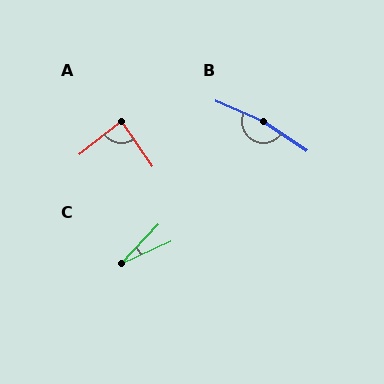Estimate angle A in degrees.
Approximately 86 degrees.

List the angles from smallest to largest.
C (22°), A (86°), B (169°).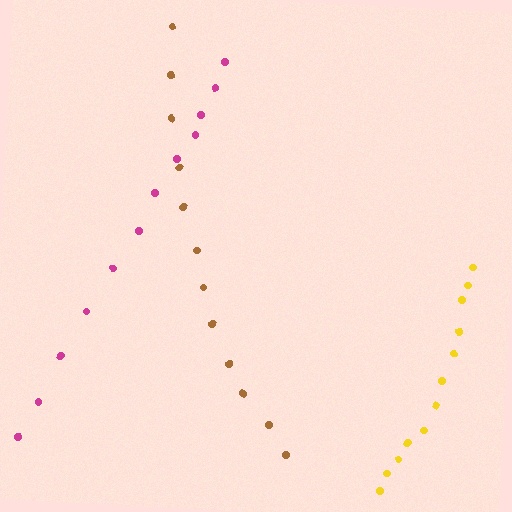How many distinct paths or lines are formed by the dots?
There are 3 distinct paths.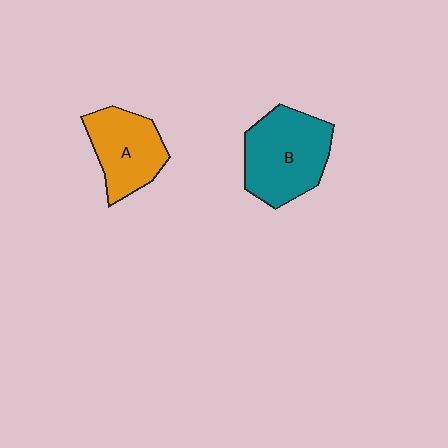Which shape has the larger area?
Shape B (teal).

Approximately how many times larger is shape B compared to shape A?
Approximately 1.3 times.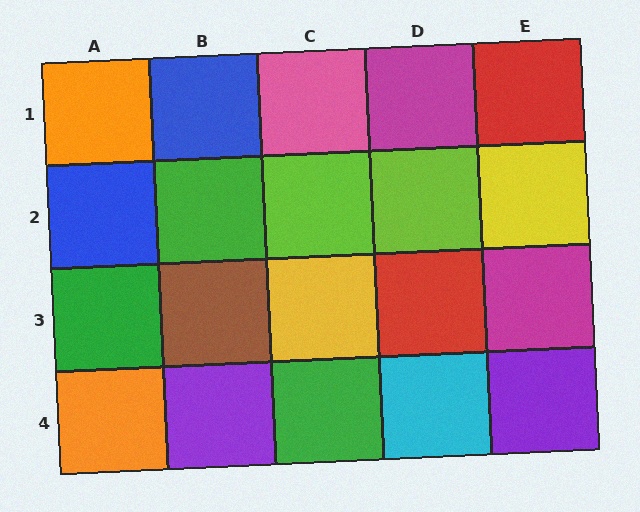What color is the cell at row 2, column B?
Green.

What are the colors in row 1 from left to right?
Orange, blue, pink, magenta, red.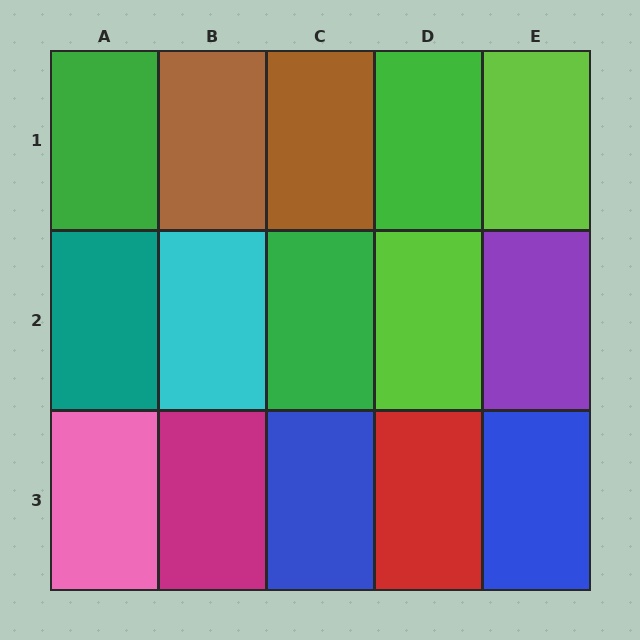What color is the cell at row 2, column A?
Teal.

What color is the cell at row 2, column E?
Purple.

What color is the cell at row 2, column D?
Lime.